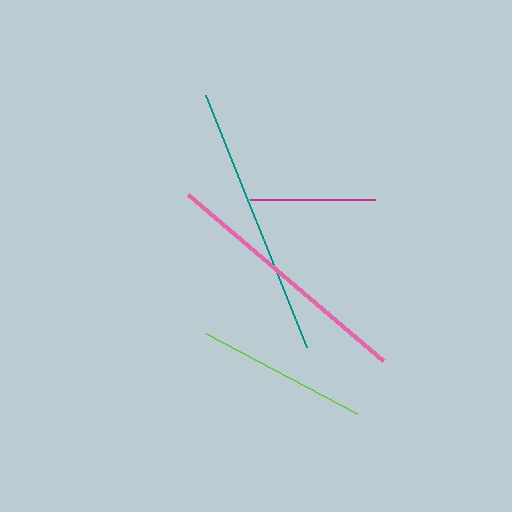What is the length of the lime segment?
The lime segment is approximately 171 pixels long.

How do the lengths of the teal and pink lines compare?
The teal and pink lines are approximately the same length.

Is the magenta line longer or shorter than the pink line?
The pink line is longer than the magenta line.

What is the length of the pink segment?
The pink segment is approximately 257 pixels long.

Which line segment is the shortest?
The magenta line is the shortest at approximately 125 pixels.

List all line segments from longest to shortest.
From longest to shortest: teal, pink, lime, magenta.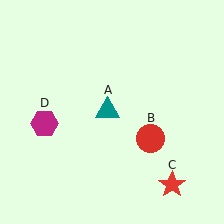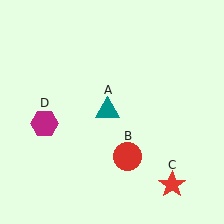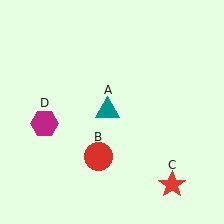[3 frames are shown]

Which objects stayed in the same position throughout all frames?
Teal triangle (object A) and red star (object C) and magenta hexagon (object D) remained stationary.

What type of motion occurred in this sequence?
The red circle (object B) rotated clockwise around the center of the scene.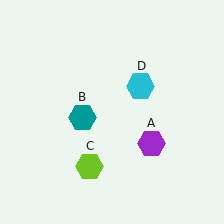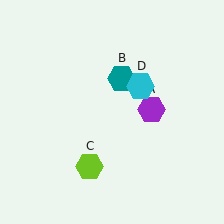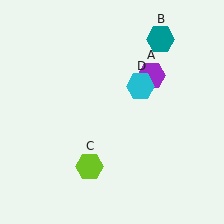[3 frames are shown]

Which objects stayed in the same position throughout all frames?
Lime hexagon (object C) and cyan hexagon (object D) remained stationary.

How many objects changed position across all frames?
2 objects changed position: purple hexagon (object A), teal hexagon (object B).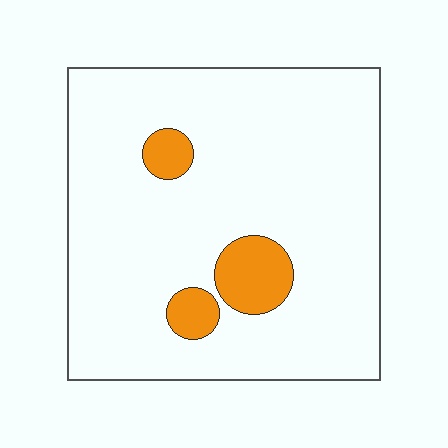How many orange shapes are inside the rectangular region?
3.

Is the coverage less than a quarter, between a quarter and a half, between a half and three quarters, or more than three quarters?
Less than a quarter.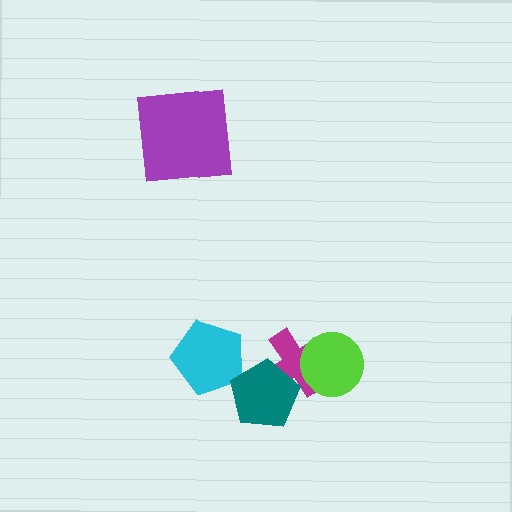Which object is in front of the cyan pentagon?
The teal pentagon is in front of the cyan pentagon.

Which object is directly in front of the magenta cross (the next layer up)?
The lime circle is directly in front of the magenta cross.